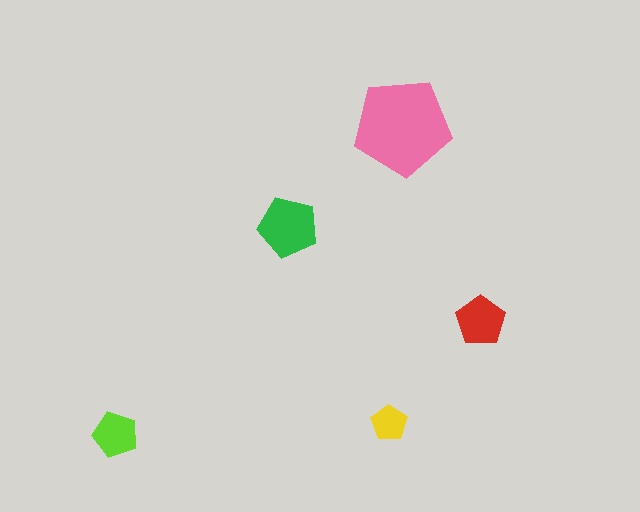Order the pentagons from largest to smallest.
the pink one, the green one, the red one, the lime one, the yellow one.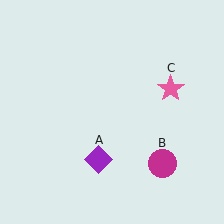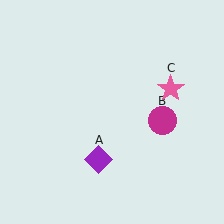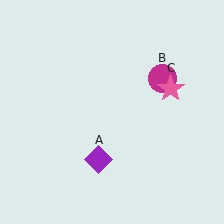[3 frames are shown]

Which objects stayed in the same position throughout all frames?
Purple diamond (object A) and pink star (object C) remained stationary.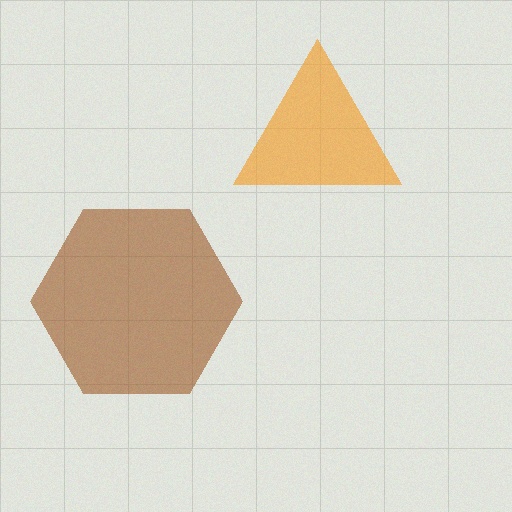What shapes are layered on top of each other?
The layered shapes are: an orange triangle, a brown hexagon.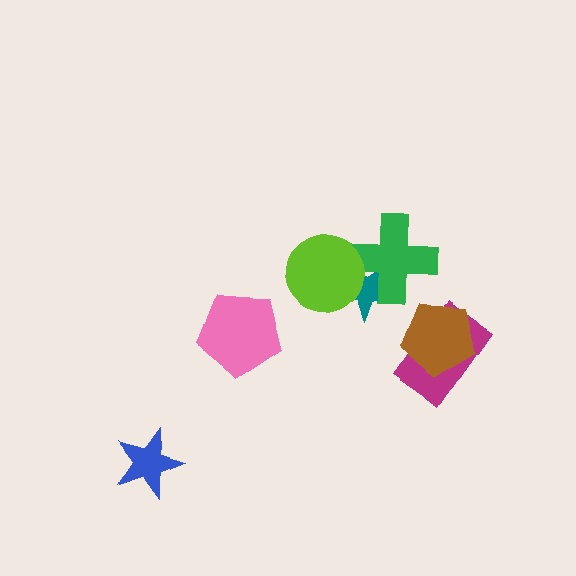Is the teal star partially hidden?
Yes, it is partially covered by another shape.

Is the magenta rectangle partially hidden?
Yes, it is partially covered by another shape.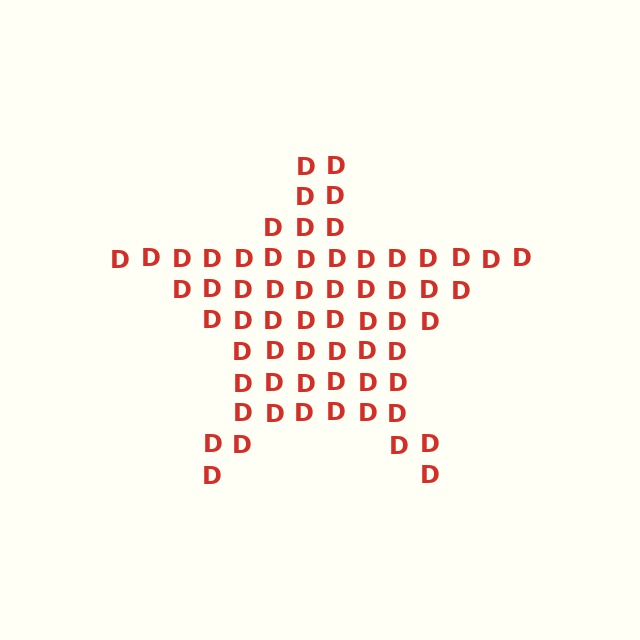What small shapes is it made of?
It is made of small letter D's.